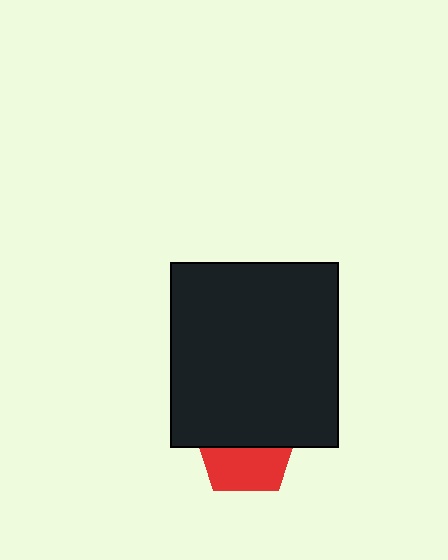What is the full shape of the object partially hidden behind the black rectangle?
The partially hidden object is a red pentagon.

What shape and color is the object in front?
The object in front is a black rectangle.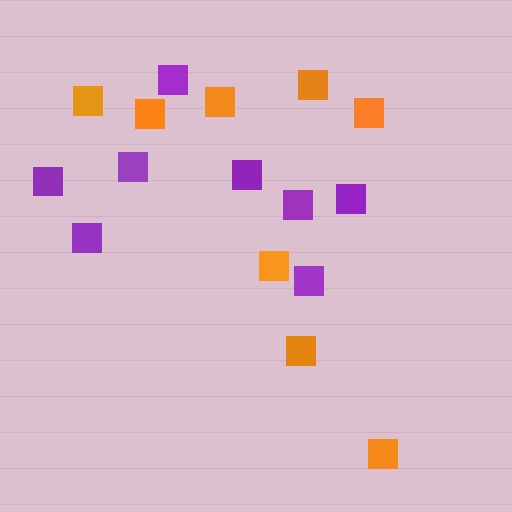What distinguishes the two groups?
There are 2 groups: one group of orange squares (8) and one group of purple squares (8).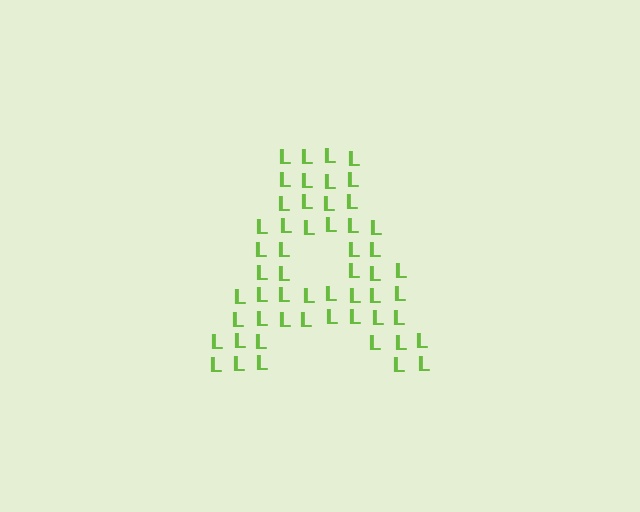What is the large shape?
The large shape is the letter A.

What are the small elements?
The small elements are letter L's.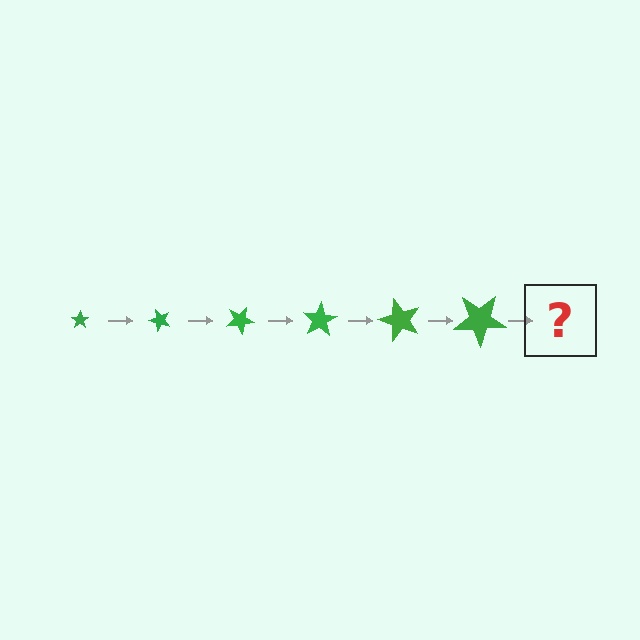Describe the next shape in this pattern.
It should be a star, larger than the previous one and rotated 300 degrees from the start.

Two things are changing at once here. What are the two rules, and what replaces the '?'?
The two rules are that the star grows larger each step and it rotates 50 degrees each step. The '?' should be a star, larger than the previous one and rotated 300 degrees from the start.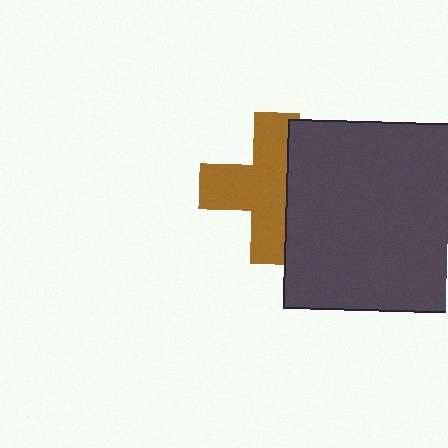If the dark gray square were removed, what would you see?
You would see the complete brown cross.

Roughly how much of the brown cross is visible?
Most of it is visible (roughly 65%).